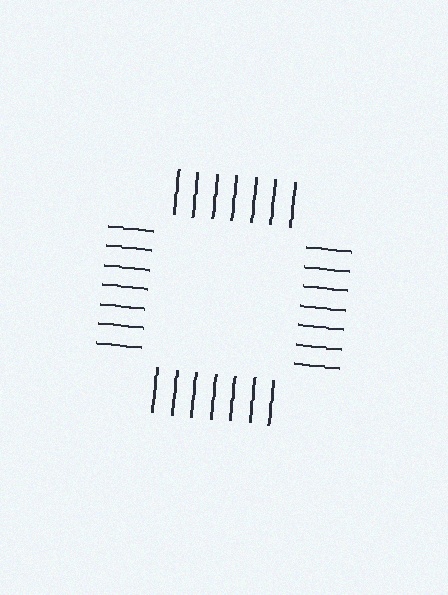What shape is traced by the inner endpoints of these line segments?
An illusory square — the line segments terminate on its edges but no continuous stroke is drawn.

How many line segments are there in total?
28 — 7 along each of the 4 edges.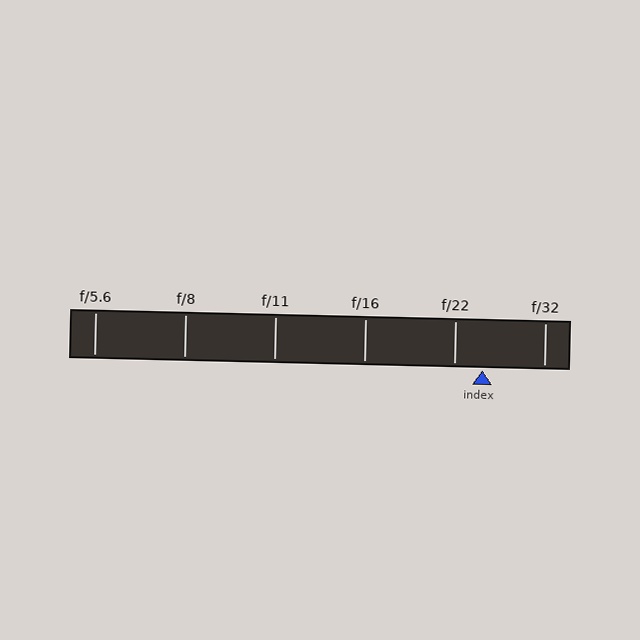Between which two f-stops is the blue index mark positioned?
The index mark is between f/22 and f/32.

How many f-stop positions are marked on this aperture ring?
There are 6 f-stop positions marked.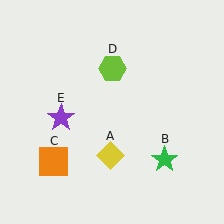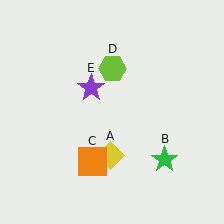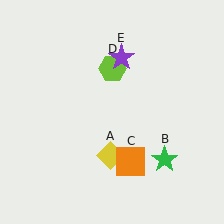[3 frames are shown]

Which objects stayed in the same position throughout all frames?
Yellow diamond (object A) and green star (object B) and lime hexagon (object D) remained stationary.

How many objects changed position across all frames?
2 objects changed position: orange square (object C), purple star (object E).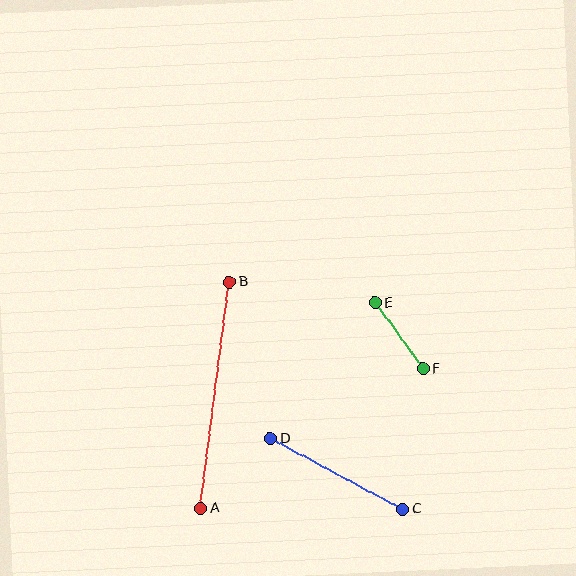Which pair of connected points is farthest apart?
Points A and B are farthest apart.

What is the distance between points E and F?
The distance is approximately 81 pixels.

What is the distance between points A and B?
The distance is approximately 228 pixels.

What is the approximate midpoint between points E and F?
The midpoint is at approximately (399, 336) pixels.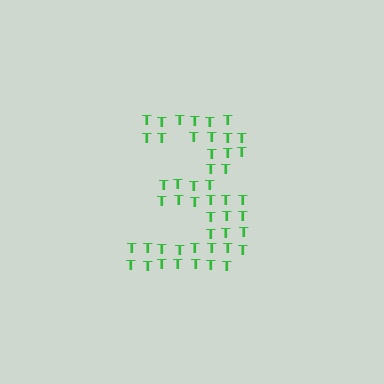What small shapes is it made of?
It is made of small letter T's.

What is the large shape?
The large shape is the digit 3.